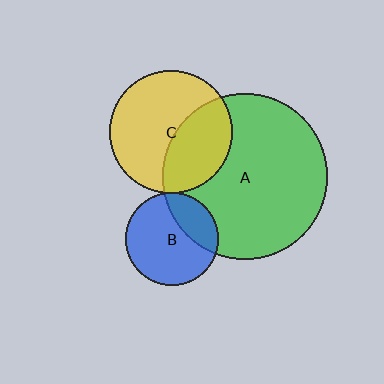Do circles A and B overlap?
Yes.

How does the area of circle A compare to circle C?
Approximately 1.8 times.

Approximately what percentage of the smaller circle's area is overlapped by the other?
Approximately 30%.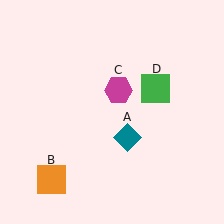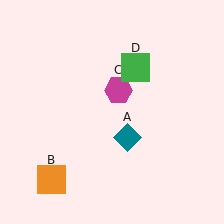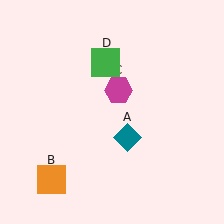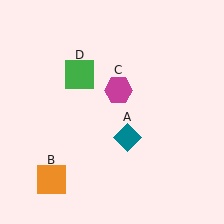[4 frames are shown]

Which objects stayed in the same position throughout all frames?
Teal diamond (object A) and orange square (object B) and magenta hexagon (object C) remained stationary.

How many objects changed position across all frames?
1 object changed position: green square (object D).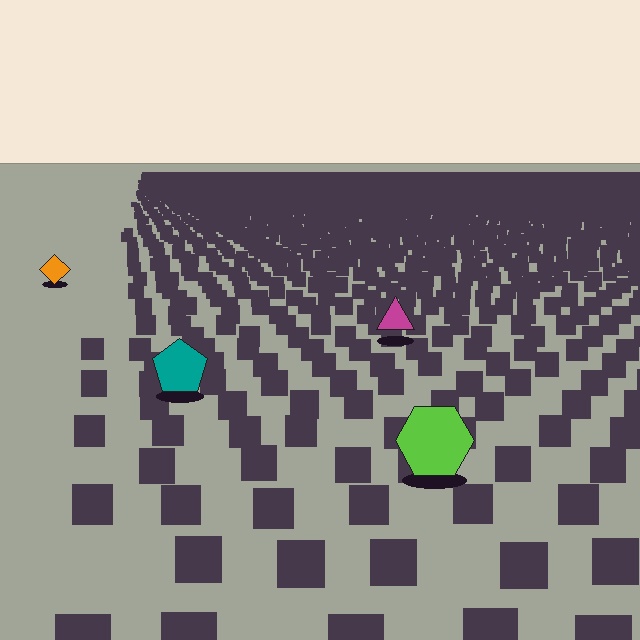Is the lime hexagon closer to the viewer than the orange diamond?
Yes. The lime hexagon is closer — you can tell from the texture gradient: the ground texture is coarser near it.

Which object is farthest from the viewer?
The orange diamond is farthest from the viewer. It appears smaller and the ground texture around it is denser.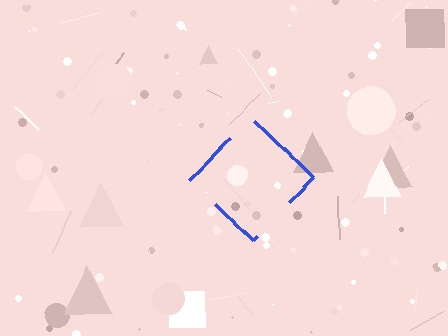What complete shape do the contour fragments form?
The contour fragments form a diamond.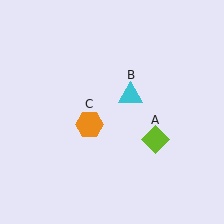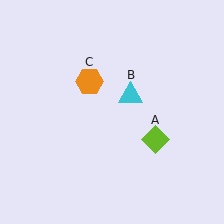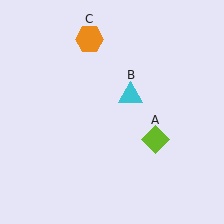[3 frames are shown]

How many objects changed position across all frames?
1 object changed position: orange hexagon (object C).